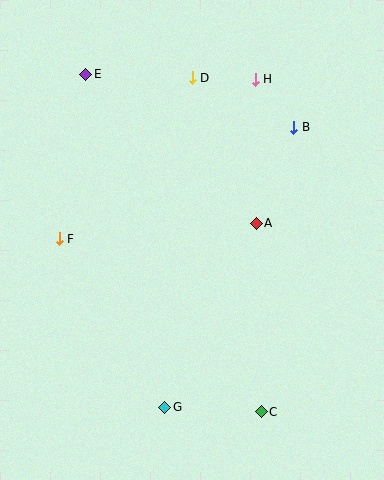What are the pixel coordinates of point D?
Point D is at (192, 78).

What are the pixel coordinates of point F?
Point F is at (59, 239).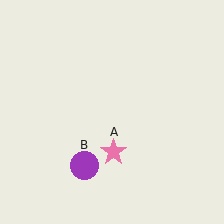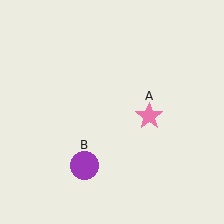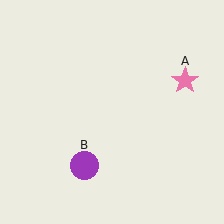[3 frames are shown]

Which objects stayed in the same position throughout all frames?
Purple circle (object B) remained stationary.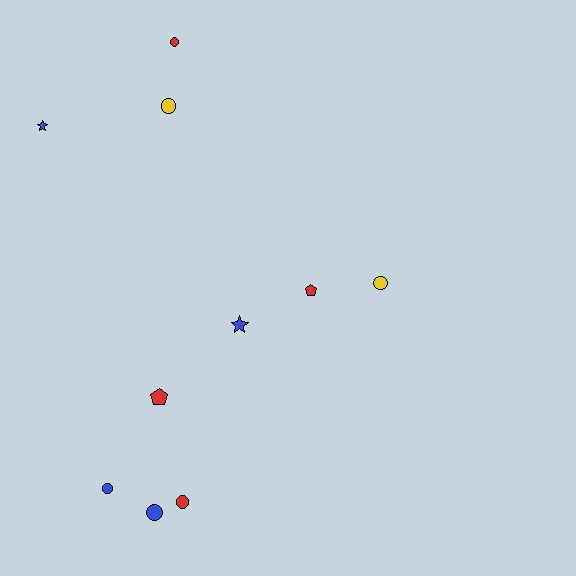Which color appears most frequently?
Red, with 4 objects.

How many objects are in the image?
There are 10 objects.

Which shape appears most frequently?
Circle, with 6 objects.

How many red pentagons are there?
There are 2 red pentagons.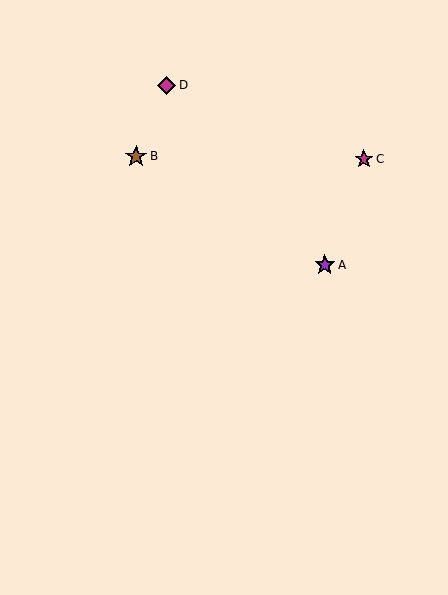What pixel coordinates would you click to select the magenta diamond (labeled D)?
Click at (167, 86) to select the magenta diamond D.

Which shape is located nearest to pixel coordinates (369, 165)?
The magenta star (labeled C) at (364, 159) is nearest to that location.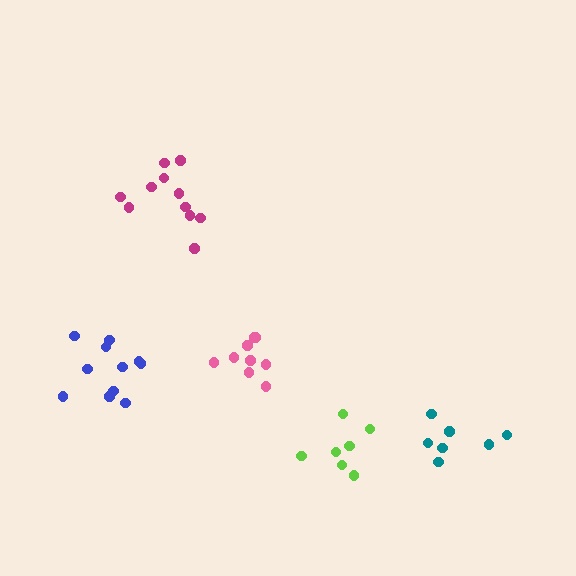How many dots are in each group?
Group 1: 7 dots, Group 2: 9 dots, Group 3: 11 dots, Group 4: 11 dots, Group 5: 7 dots (45 total).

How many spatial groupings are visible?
There are 5 spatial groupings.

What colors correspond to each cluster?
The clusters are colored: lime, pink, magenta, blue, teal.